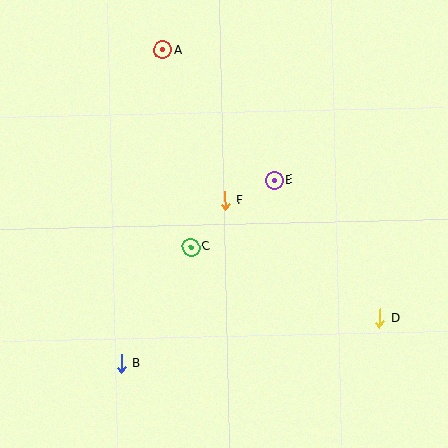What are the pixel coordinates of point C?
Point C is at (191, 247).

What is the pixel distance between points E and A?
The distance between E and A is 171 pixels.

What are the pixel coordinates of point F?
Point F is at (225, 200).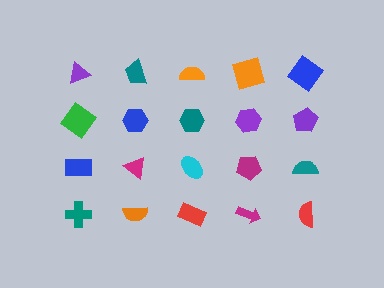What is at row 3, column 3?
A cyan ellipse.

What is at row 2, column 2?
A blue hexagon.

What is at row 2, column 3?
A teal hexagon.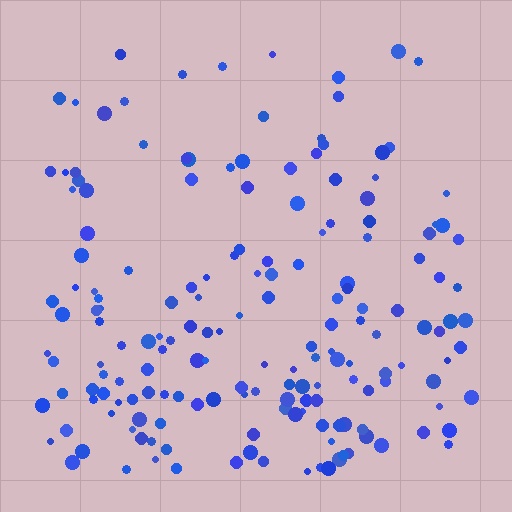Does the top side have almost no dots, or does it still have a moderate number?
Still a moderate number, just noticeably fewer than the bottom.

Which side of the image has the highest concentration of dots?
The bottom.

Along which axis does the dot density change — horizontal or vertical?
Vertical.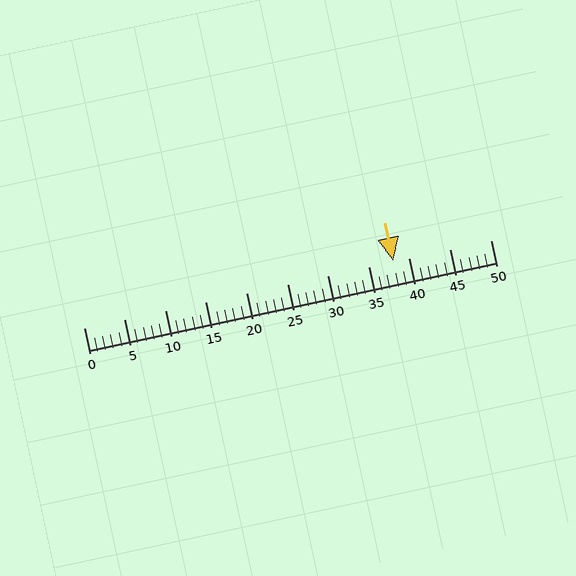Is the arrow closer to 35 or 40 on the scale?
The arrow is closer to 40.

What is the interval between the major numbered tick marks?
The major tick marks are spaced 5 units apart.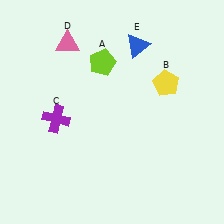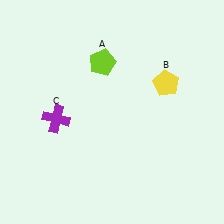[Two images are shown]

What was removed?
The blue triangle (E), the pink triangle (D) were removed in Image 2.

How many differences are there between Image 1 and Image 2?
There are 2 differences between the two images.